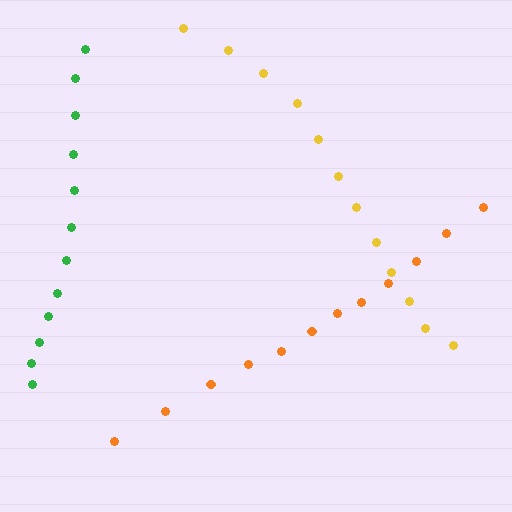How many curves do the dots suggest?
There are 3 distinct paths.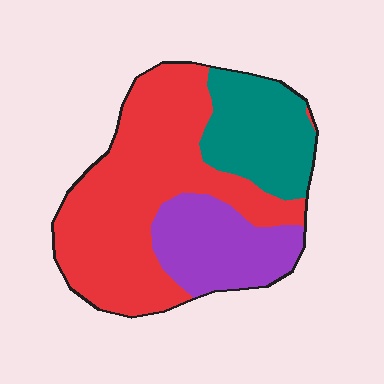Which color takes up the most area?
Red, at roughly 55%.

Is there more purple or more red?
Red.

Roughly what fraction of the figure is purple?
Purple covers roughly 20% of the figure.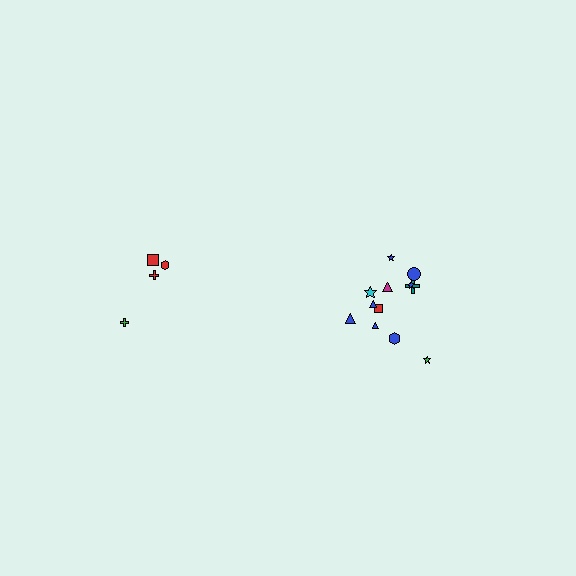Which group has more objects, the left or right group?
The right group.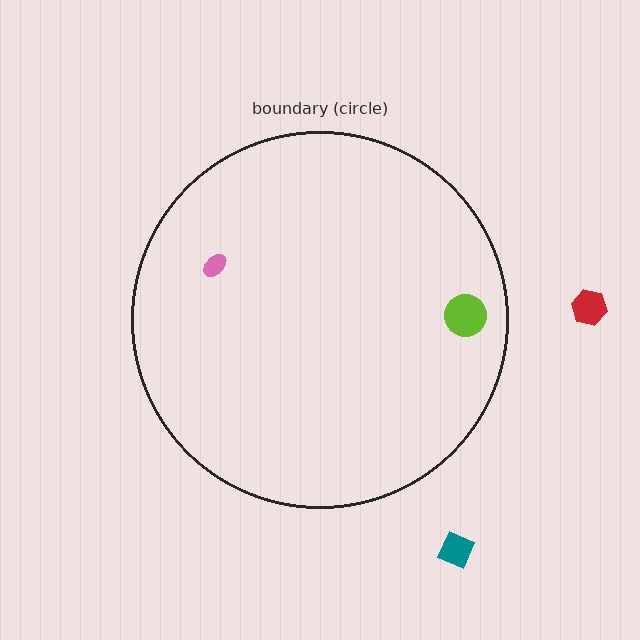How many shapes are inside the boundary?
2 inside, 2 outside.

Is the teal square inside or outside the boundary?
Outside.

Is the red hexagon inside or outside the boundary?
Outside.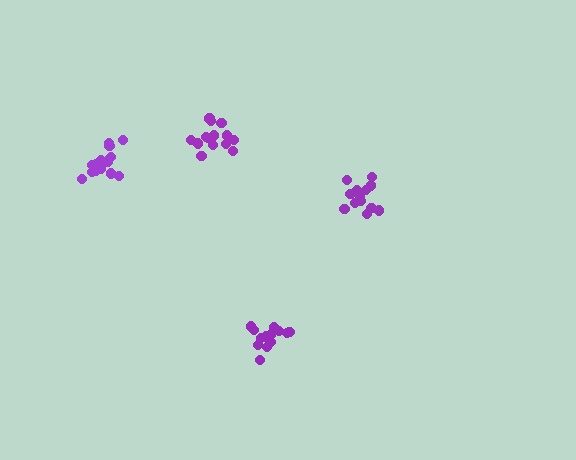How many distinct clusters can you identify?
There are 4 distinct clusters.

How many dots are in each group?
Group 1: 14 dots, Group 2: 13 dots, Group 3: 14 dots, Group 4: 14 dots (55 total).